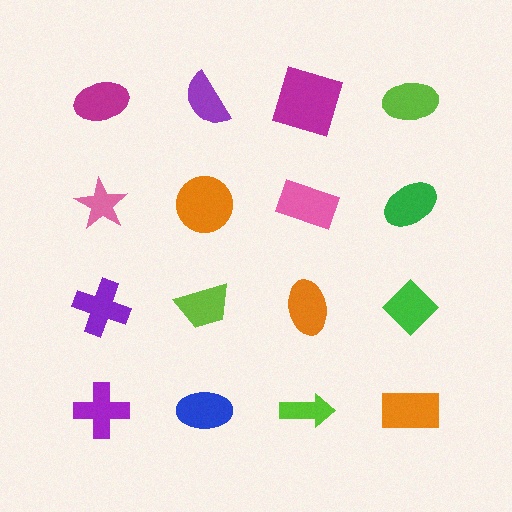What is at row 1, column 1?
A magenta ellipse.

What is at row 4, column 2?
A blue ellipse.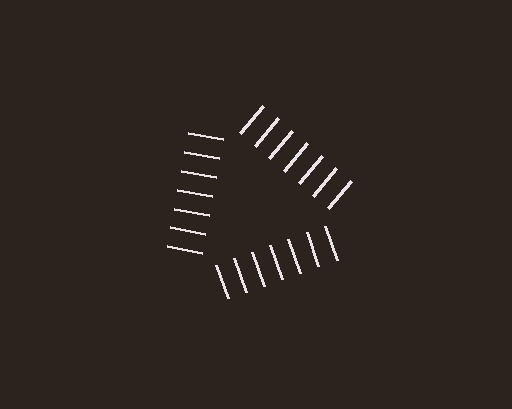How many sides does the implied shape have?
3 sides — the line-ends trace a triangle.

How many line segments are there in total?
21 — 7 along each of the 3 edges.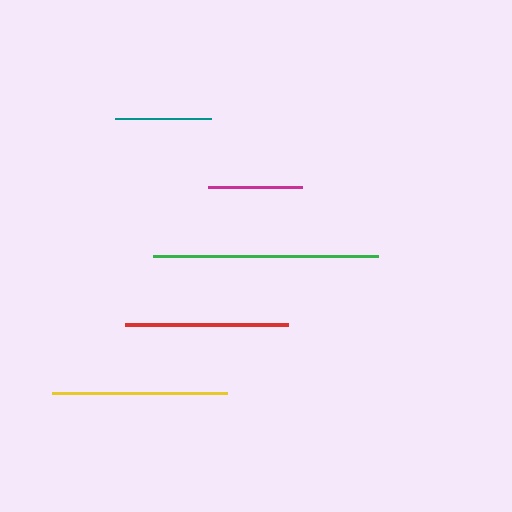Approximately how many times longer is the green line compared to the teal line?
The green line is approximately 2.3 times the length of the teal line.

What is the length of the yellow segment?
The yellow segment is approximately 175 pixels long.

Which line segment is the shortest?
The magenta line is the shortest at approximately 94 pixels.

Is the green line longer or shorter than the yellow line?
The green line is longer than the yellow line.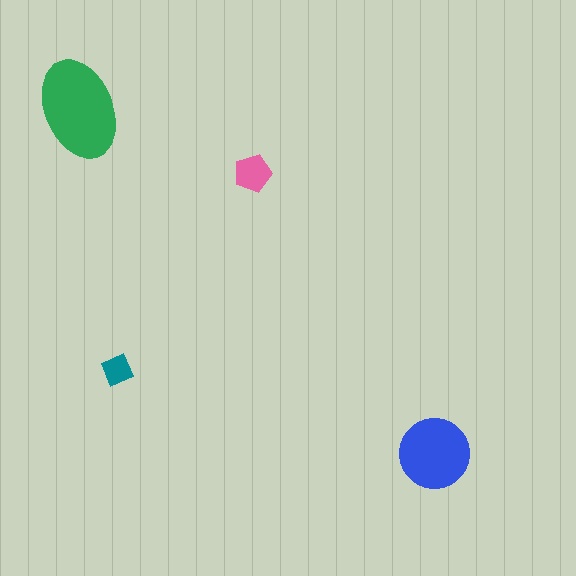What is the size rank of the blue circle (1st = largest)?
2nd.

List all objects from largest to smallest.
The green ellipse, the blue circle, the pink pentagon, the teal diamond.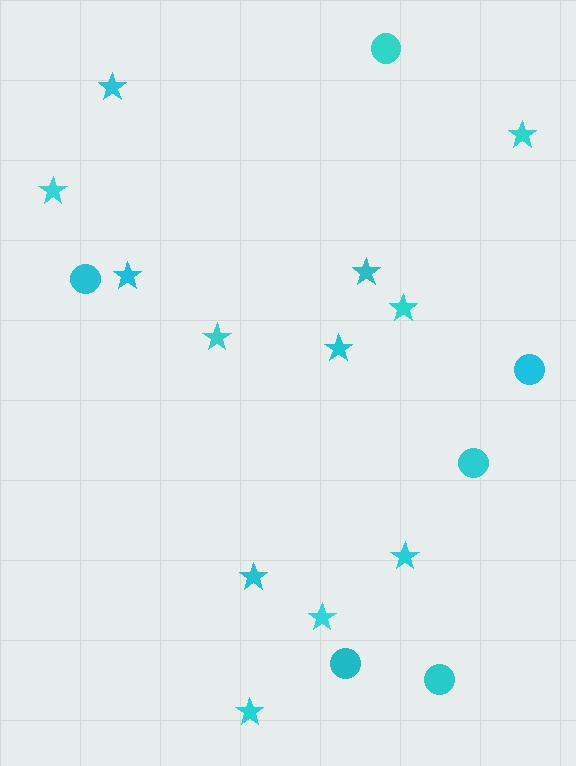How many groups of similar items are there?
There are 2 groups: one group of circles (6) and one group of stars (12).